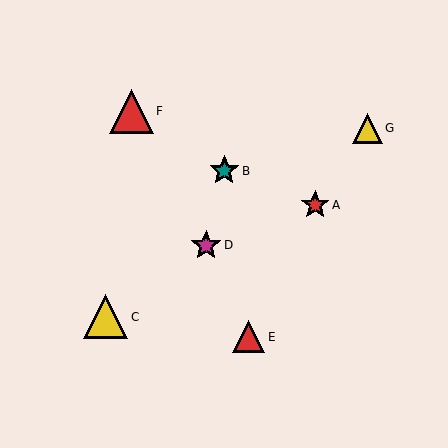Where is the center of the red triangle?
The center of the red triangle is at (249, 337).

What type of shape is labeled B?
Shape B is a teal star.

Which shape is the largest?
The yellow triangle (labeled C) is the largest.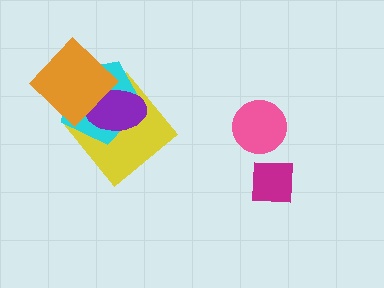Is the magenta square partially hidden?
No, no other shape covers it.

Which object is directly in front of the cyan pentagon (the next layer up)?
The purple ellipse is directly in front of the cyan pentagon.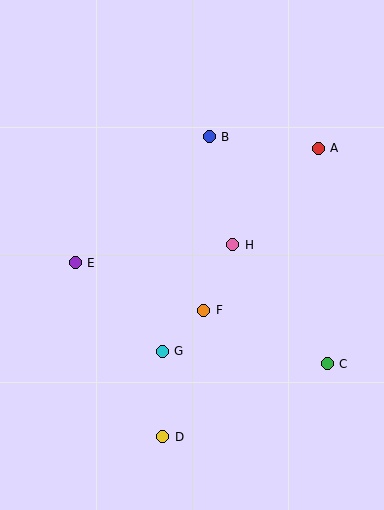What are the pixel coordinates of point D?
Point D is at (163, 437).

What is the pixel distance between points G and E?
The distance between G and E is 124 pixels.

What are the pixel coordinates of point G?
Point G is at (162, 351).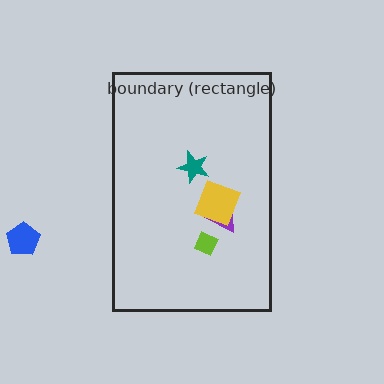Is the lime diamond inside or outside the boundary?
Inside.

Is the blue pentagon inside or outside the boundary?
Outside.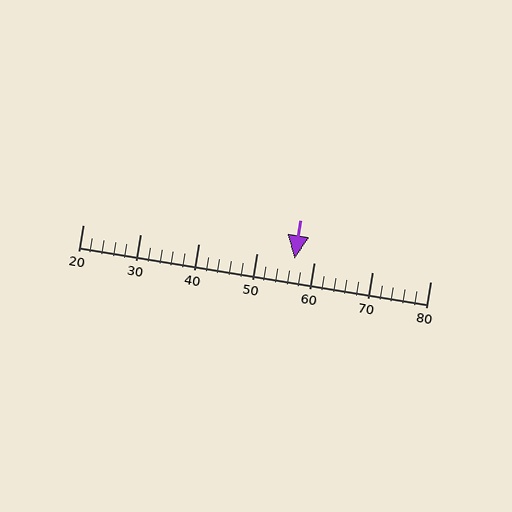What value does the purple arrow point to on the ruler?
The purple arrow points to approximately 57.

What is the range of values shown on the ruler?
The ruler shows values from 20 to 80.